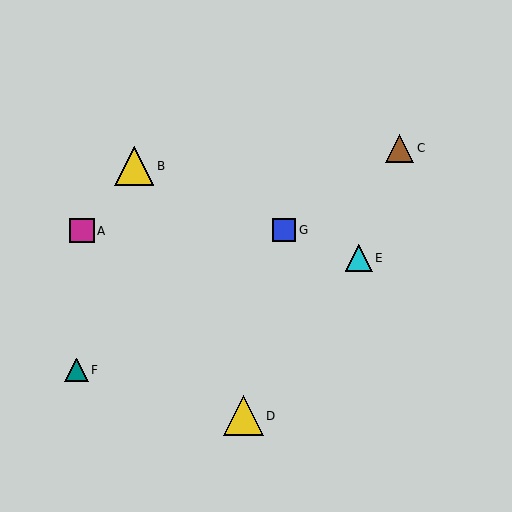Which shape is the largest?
The yellow triangle (labeled D) is the largest.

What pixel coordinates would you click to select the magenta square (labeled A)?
Click at (82, 231) to select the magenta square A.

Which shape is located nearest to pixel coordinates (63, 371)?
The teal triangle (labeled F) at (76, 370) is nearest to that location.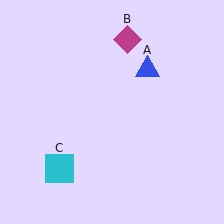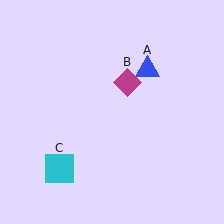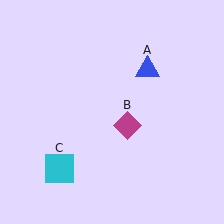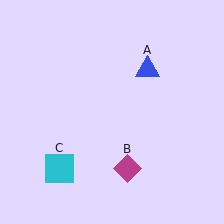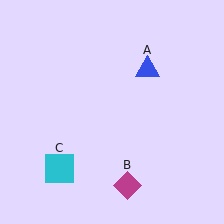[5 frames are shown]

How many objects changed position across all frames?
1 object changed position: magenta diamond (object B).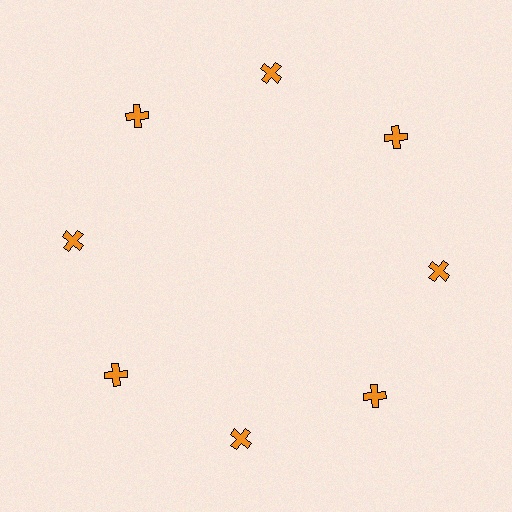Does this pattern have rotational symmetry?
Yes, this pattern has 8-fold rotational symmetry. It looks the same after rotating 45 degrees around the center.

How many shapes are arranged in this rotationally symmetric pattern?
There are 8 shapes, arranged in 8 groups of 1.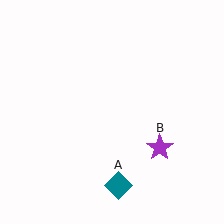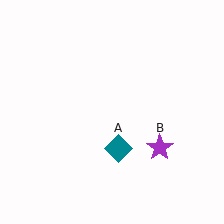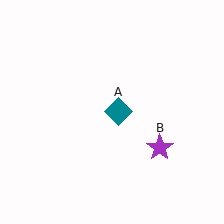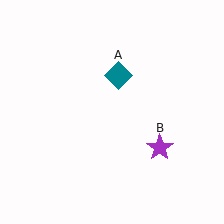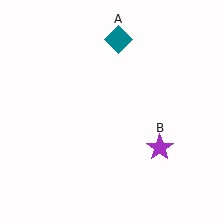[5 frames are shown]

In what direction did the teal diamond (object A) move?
The teal diamond (object A) moved up.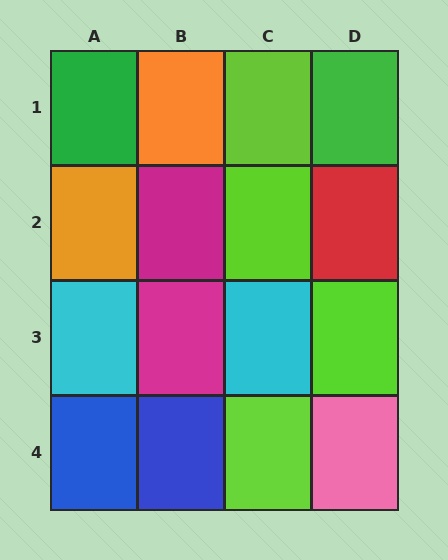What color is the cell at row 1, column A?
Green.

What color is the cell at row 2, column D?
Red.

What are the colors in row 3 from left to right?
Cyan, magenta, cyan, lime.